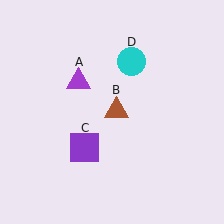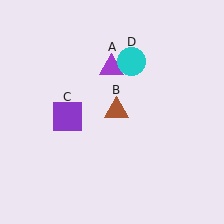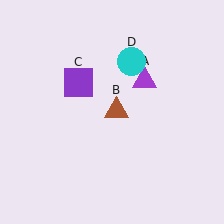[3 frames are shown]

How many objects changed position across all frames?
2 objects changed position: purple triangle (object A), purple square (object C).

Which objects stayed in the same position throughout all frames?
Brown triangle (object B) and cyan circle (object D) remained stationary.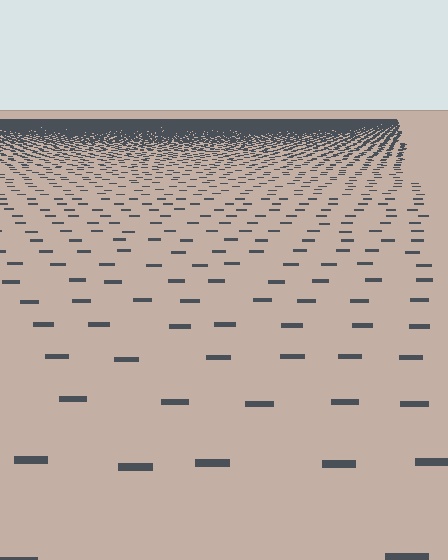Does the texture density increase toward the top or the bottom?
Density increases toward the top.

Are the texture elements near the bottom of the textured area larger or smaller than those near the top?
Larger. Near the bottom, elements are closer to the viewer and appear at a bigger on-screen size.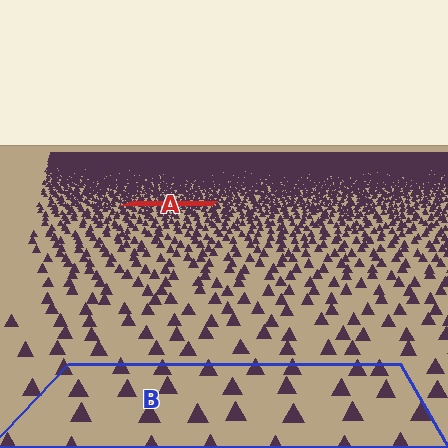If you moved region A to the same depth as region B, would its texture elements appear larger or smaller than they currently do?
They would appear larger. At a closer depth, the same texture elements are projected at a bigger on-screen size.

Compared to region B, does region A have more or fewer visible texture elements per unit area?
Region A has more texture elements per unit area — they are packed more densely because it is farther away.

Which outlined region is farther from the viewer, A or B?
Region A is farther from the viewer — the texture elements inside it appear smaller and more densely packed.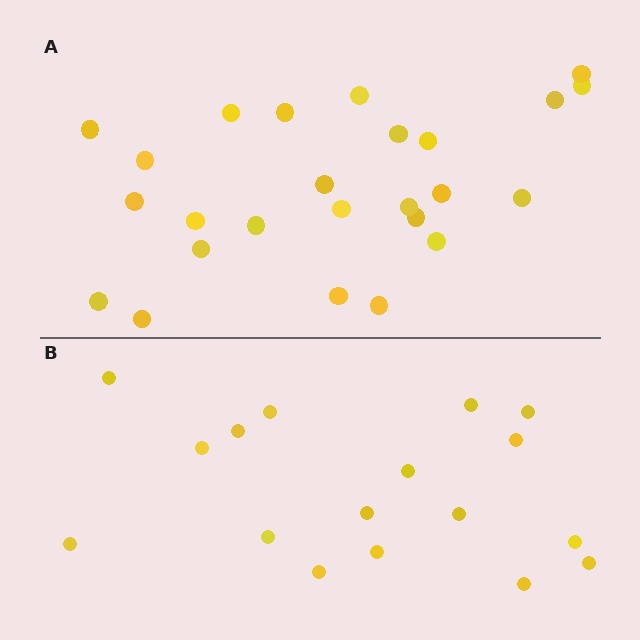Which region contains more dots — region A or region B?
Region A (the top region) has more dots.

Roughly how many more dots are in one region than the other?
Region A has roughly 8 or so more dots than region B.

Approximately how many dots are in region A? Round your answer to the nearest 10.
About 20 dots. (The exact count is 25, which rounds to 20.)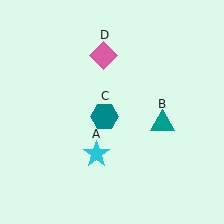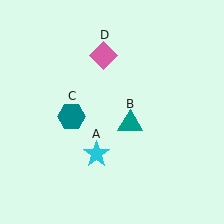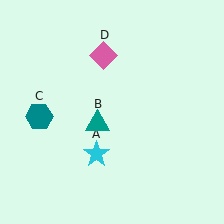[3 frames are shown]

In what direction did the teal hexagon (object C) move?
The teal hexagon (object C) moved left.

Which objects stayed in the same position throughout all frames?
Cyan star (object A) and pink diamond (object D) remained stationary.